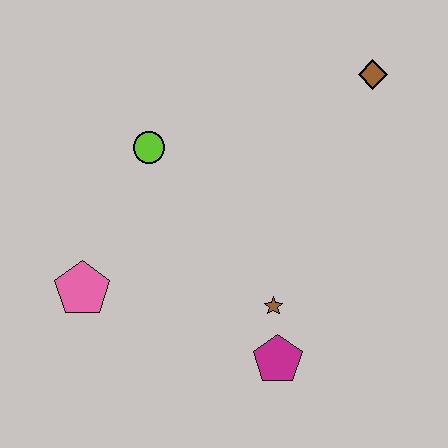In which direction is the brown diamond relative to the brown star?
The brown diamond is above the brown star.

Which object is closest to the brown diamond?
The lime circle is closest to the brown diamond.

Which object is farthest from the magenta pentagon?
The brown diamond is farthest from the magenta pentagon.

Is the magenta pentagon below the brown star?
Yes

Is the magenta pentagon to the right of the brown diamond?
No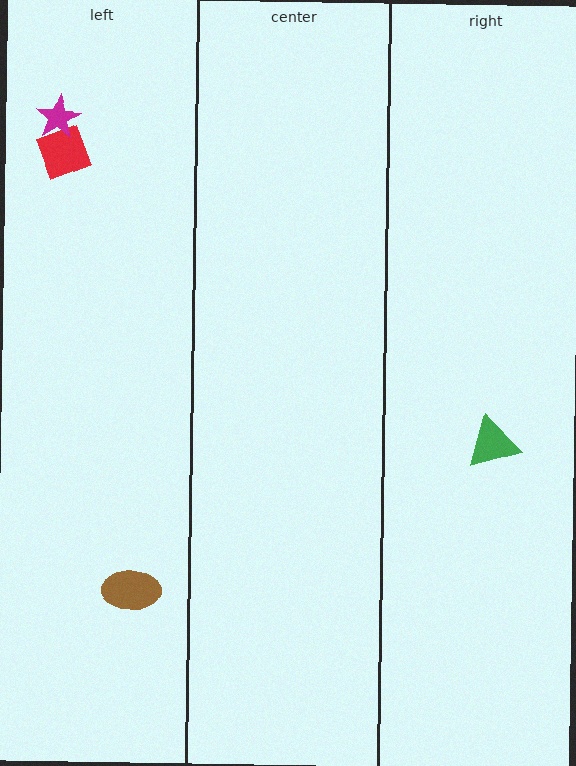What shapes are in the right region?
The green triangle.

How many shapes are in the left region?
3.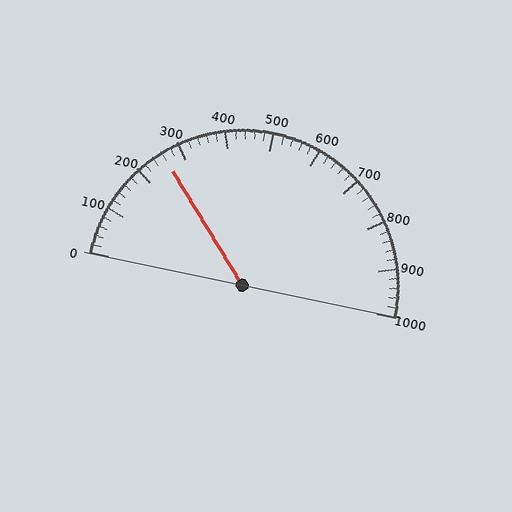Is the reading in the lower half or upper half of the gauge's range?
The reading is in the lower half of the range (0 to 1000).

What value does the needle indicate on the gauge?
The needle indicates approximately 260.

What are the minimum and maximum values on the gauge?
The gauge ranges from 0 to 1000.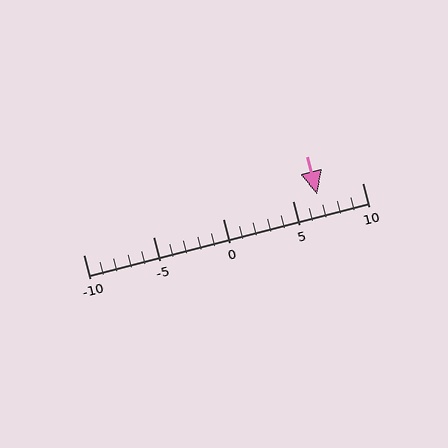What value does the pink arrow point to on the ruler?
The pink arrow points to approximately 7.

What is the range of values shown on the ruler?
The ruler shows values from -10 to 10.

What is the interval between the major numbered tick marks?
The major tick marks are spaced 5 units apart.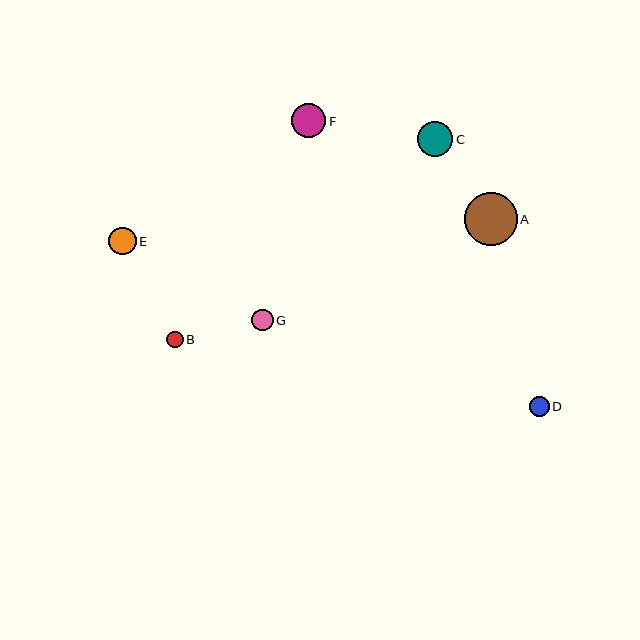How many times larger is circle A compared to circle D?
Circle A is approximately 2.7 times the size of circle D.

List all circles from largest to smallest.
From largest to smallest: A, C, F, E, G, D, B.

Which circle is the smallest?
Circle B is the smallest with a size of approximately 16 pixels.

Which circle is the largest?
Circle A is the largest with a size of approximately 52 pixels.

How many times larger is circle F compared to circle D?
Circle F is approximately 1.7 times the size of circle D.